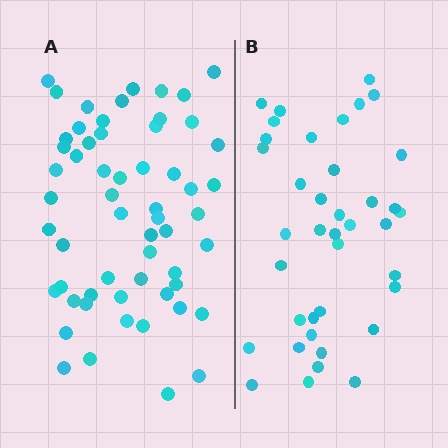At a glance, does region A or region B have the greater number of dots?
Region A (the left region) has more dots.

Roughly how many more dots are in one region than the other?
Region A has approximately 20 more dots than region B.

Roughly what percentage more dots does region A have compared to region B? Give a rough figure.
About 50% more.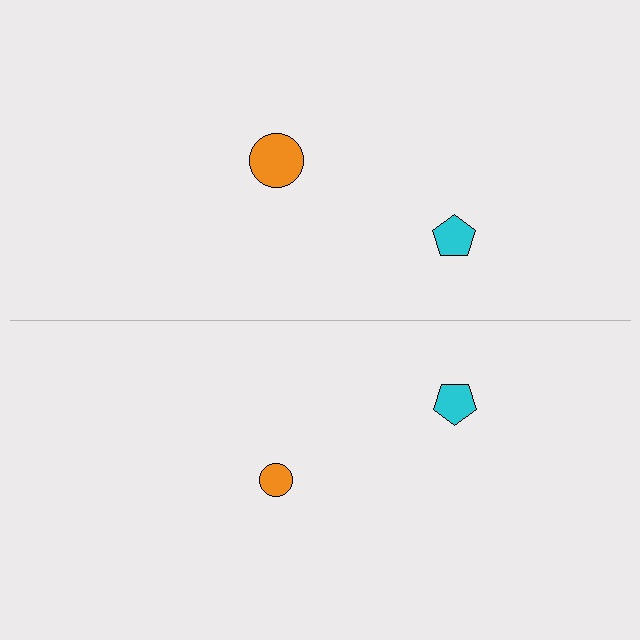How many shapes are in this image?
There are 4 shapes in this image.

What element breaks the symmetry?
The orange circle on the bottom side has a different size than its mirror counterpart.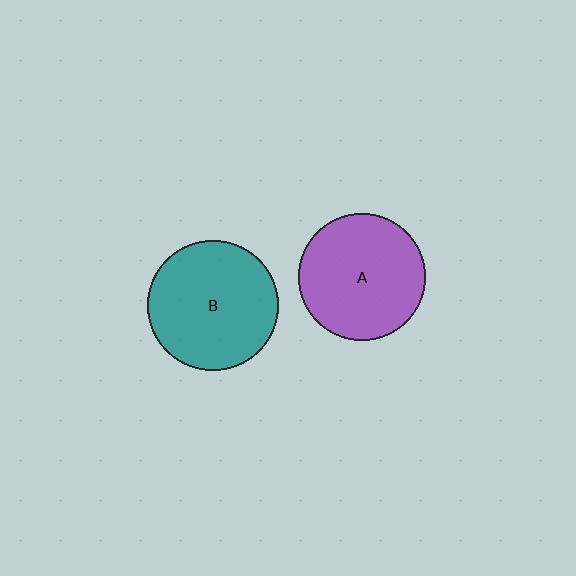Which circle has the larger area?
Circle B (teal).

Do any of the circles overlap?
No, none of the circles overlap.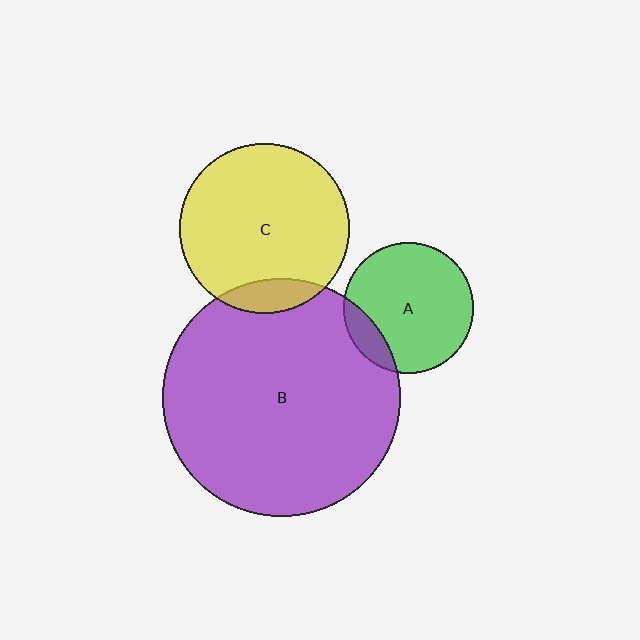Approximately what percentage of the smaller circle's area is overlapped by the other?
Approximately 10%.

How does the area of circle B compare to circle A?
Approximately 3.3 times.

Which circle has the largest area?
Circle B (purple).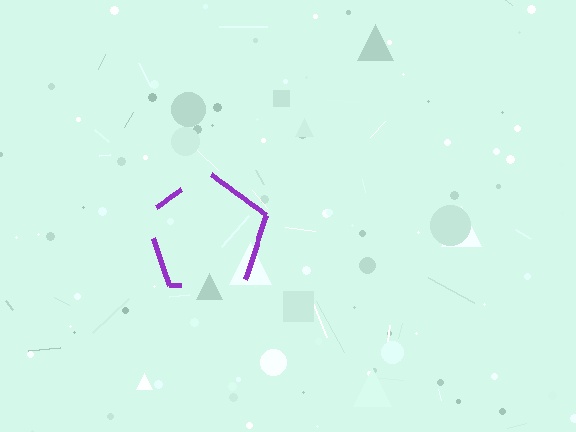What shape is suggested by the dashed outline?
The dashed outline suggests a pentagon.